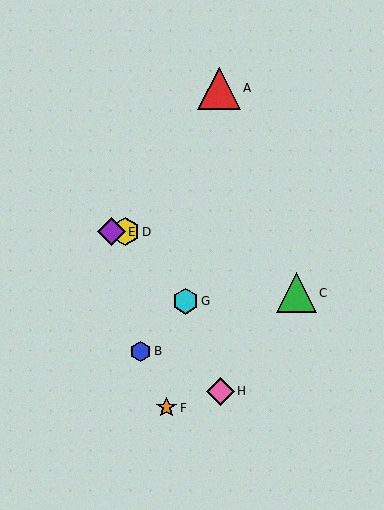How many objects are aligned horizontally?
2 objects (D, E) are aligned horizontally.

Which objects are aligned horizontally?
Objects D, E are aligned horizontally.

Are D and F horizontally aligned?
No, D is at y≈232 and F is at y≈408.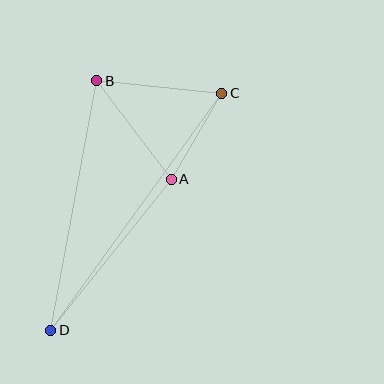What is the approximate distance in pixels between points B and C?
The distance between B and C is approximately 126 pixels.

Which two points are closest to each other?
Points A and C are closest to each other.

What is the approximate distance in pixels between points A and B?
The distance between A and B is approximately 124 pixels.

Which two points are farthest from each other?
Points C and D are farthest from each other.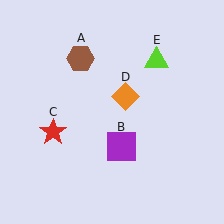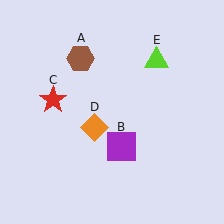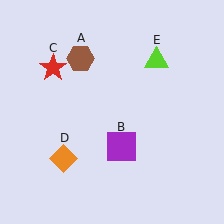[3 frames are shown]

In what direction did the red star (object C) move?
The red star (object C) moved up.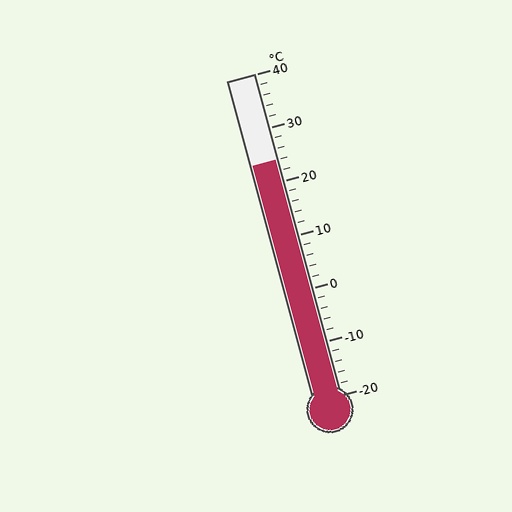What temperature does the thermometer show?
The thermometer shows approximately 24°C.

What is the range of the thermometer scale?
The thermometer scale ranges from -20°C to 40°C.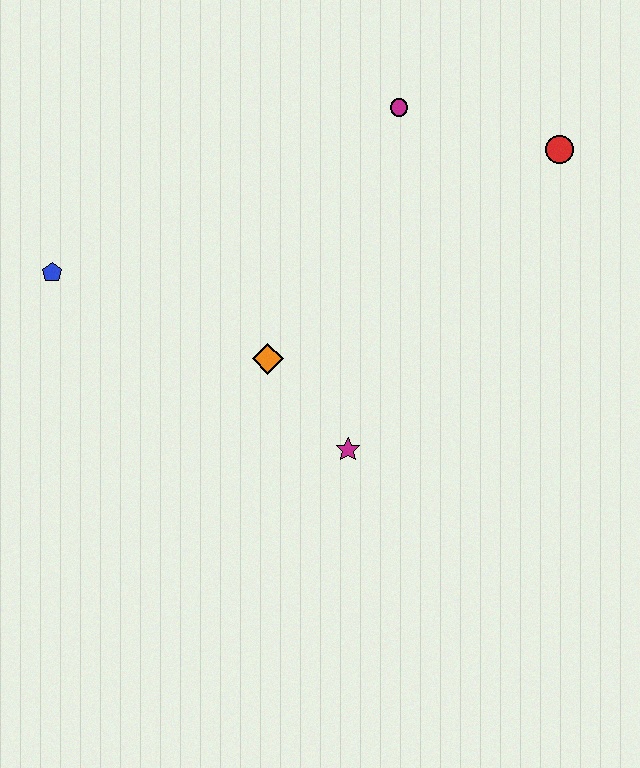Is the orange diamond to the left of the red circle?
Yes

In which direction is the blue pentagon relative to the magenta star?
The blue pentagon is to the left of the magenta star.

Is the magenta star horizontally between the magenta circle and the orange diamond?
Yes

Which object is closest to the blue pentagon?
The orange diamond is closest to the blue pentagon.